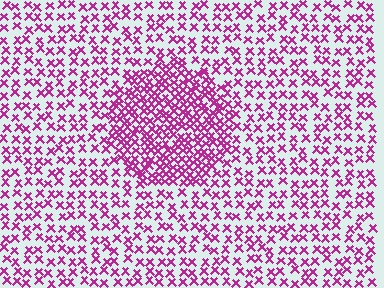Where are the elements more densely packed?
The elements are more densely packed inside the circle boundary.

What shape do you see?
I see a circle.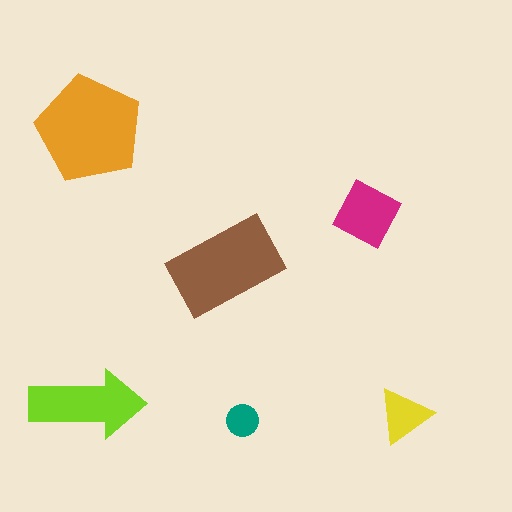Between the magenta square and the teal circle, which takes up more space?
The magenta square.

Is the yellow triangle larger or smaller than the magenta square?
Smaller.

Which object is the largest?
The orange pentagon.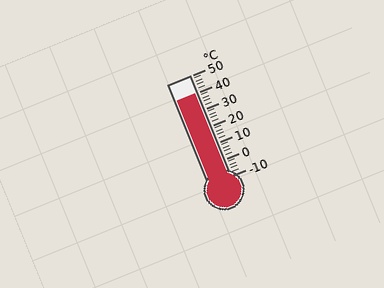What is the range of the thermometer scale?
The thermometer scale ranges from -10°C to 50°C.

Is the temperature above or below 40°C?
The temperature is at 40°C.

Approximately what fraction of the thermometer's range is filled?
The thermometer is filled to approximately 85% of its range.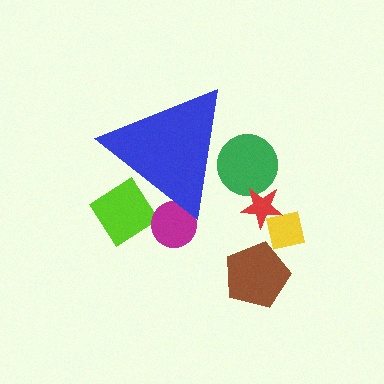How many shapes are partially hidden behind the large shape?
3 shapes are partially hidden.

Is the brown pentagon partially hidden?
No, the brown pentagon is fully visible.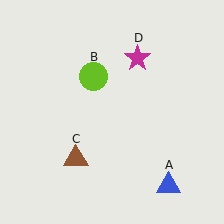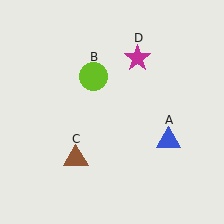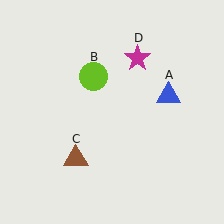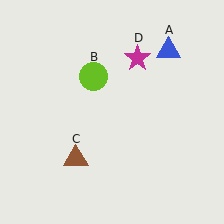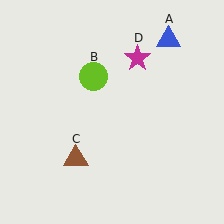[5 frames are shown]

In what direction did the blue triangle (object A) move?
The blue triangle (object A) moved up.